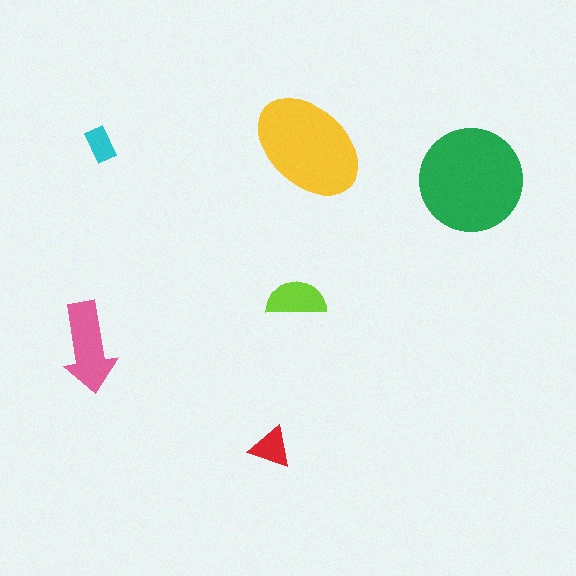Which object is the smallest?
The cyan rectangle.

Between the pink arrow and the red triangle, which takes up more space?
The pink arrow.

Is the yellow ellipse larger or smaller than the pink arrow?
Larger.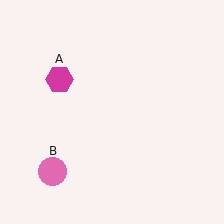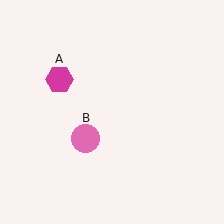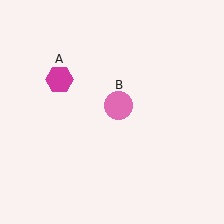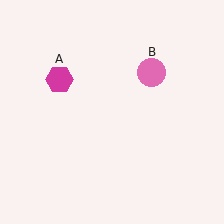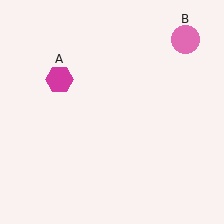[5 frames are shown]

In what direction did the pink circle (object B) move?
The pink circle (object B) moved up and to the right.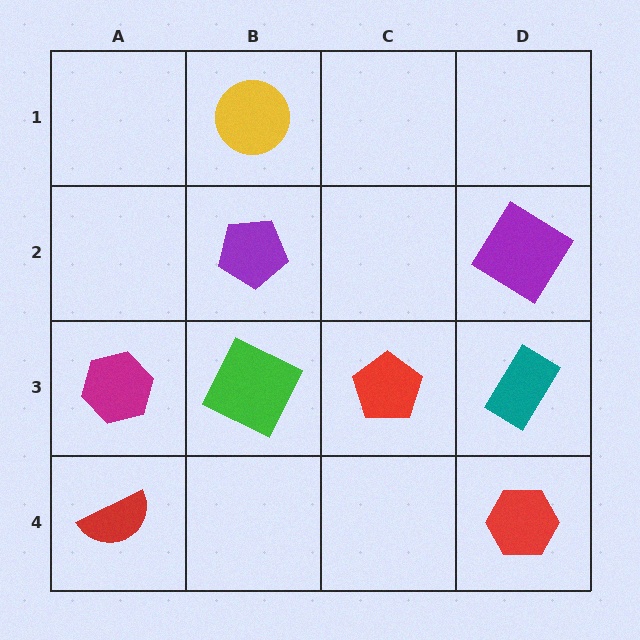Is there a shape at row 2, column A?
No, that cell is empty.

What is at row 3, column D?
A teal rectangle.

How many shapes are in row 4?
2 shapes.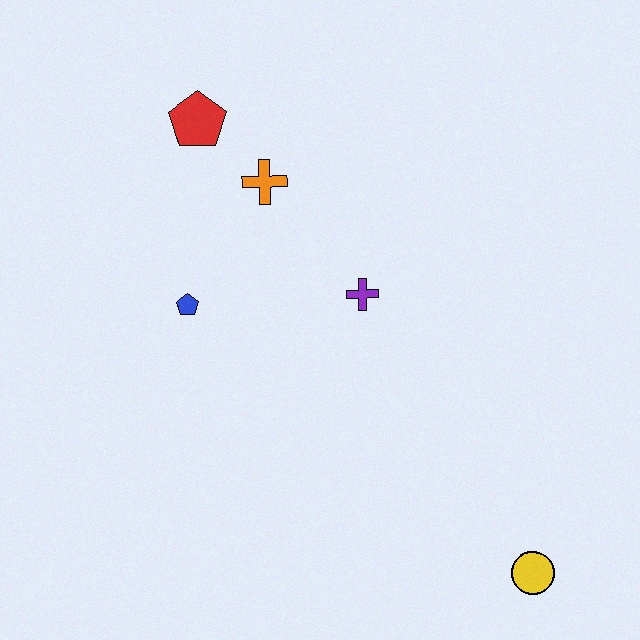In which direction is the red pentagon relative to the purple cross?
The red pentagon is above the purple cross.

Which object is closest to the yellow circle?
The purple cross is closest to the yellow circle.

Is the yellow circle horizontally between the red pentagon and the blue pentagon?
No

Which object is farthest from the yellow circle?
The red pentagon is farthest from the yellow circle.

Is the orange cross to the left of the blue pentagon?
No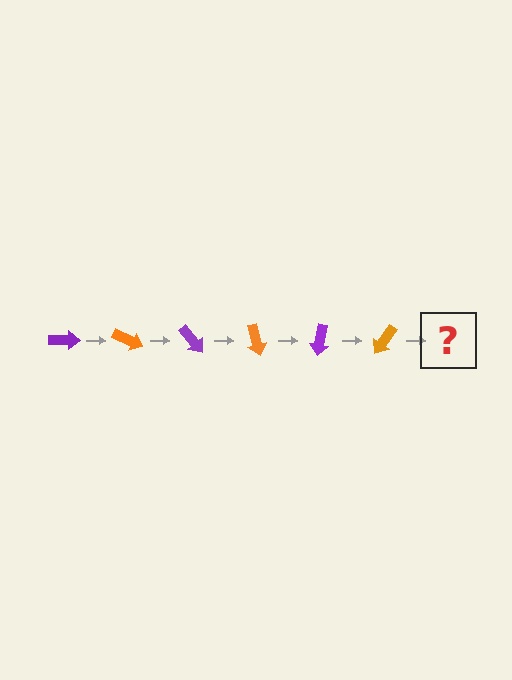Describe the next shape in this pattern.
It should be a purple arrow, rotated 150 degrees from the start.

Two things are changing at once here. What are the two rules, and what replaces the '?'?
The two rules are that it rotates 25 degrees each step and the color cycles through purple and orange. The '?' should be a purple arrow, rotated 150 degrees from the start.